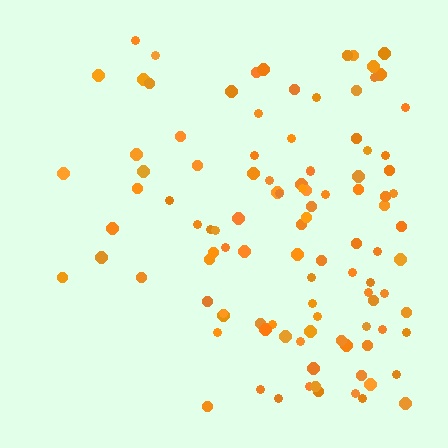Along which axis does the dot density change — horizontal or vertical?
Horizontal.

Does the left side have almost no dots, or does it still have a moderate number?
Still a moderate number, just noticeably fewer than the right.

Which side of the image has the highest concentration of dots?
The right.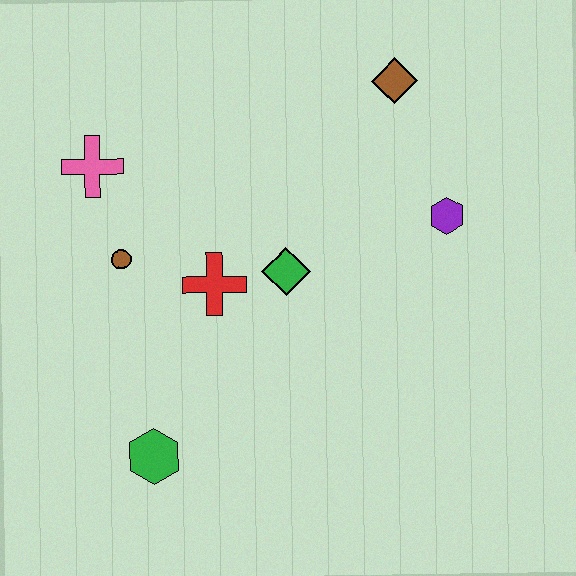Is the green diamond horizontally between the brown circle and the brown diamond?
Yes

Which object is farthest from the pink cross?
The purple hexagon is farthest from the pink cross.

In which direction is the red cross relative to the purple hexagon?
The red cross is to the left of the purple hexagon.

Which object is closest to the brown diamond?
The purple hexagon is closest to the brown diamond.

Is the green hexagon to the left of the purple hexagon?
Yes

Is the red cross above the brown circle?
No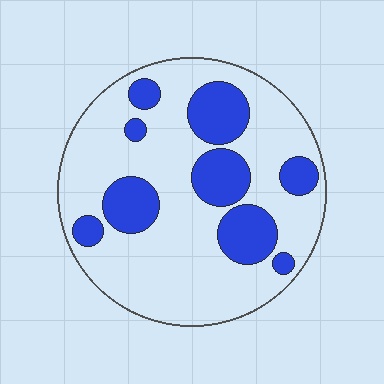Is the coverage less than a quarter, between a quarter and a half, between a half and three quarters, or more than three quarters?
Between a quarter and a half.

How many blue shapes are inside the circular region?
9.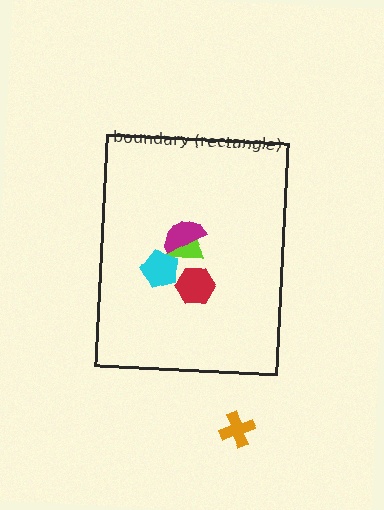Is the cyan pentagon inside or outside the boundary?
Inside.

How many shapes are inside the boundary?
4 inside, 1 outside.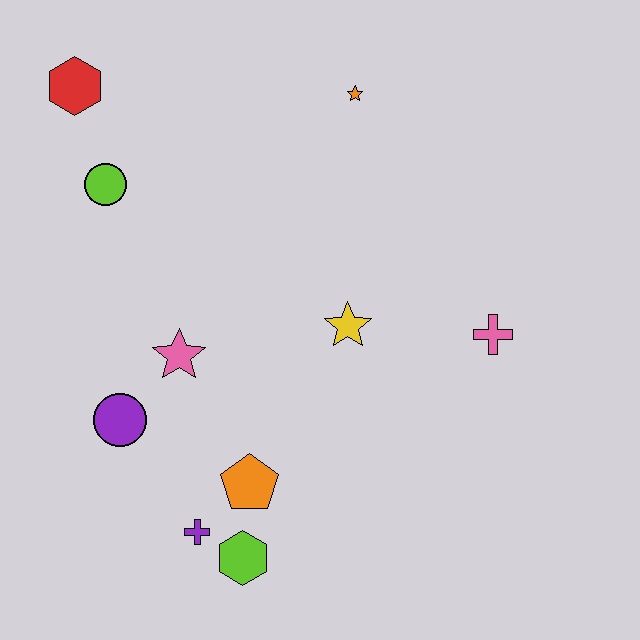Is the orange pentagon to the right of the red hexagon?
Yes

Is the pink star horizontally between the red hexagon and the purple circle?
No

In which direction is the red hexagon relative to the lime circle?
The red hexagon is above the lime circle.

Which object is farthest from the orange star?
The lime hexagon is farthest from the orange star.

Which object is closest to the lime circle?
The red hexagon is closest to the lime circle.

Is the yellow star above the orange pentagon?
Yes